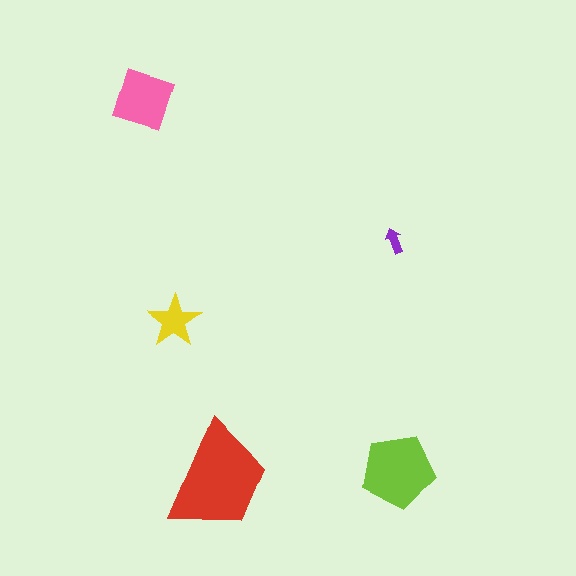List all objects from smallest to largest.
The purple arrow, the yellow star, the pink diamond, the lime pentagon, the red trapezoid.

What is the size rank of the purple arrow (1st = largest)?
5th.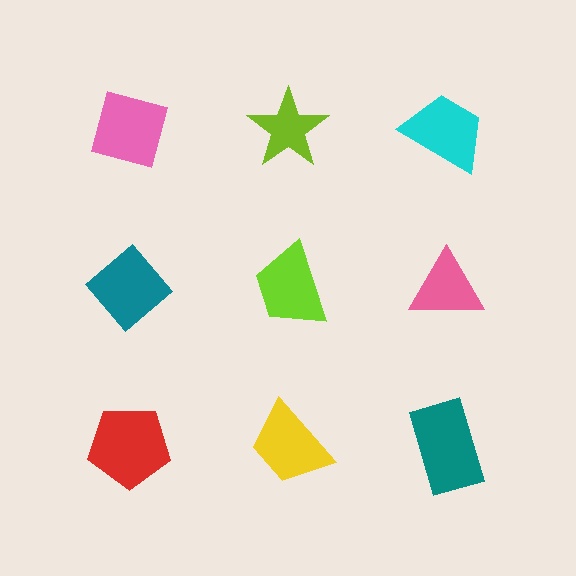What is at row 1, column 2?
A lime star.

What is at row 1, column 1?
A pink square.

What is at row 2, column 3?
A pink triangle.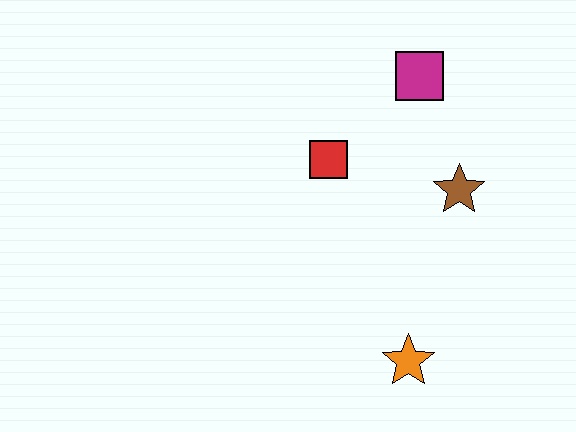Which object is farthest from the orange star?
The magenta square is farthest from the orange star.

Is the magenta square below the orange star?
No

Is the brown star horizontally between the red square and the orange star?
No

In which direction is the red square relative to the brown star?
The red square is to the left of the brown star.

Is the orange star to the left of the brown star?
Yes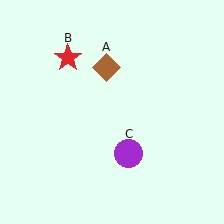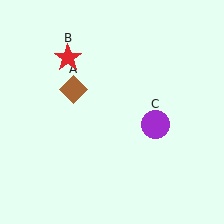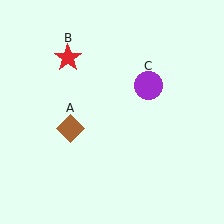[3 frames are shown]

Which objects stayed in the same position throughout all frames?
Red star (object B) remained stationary.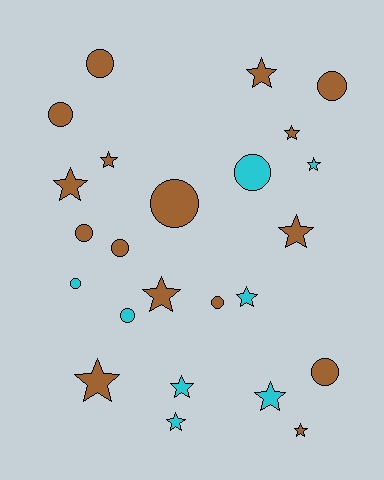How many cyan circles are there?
There are 3 cyan circles.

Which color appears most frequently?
Brown, with 16 objects.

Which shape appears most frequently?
Star, with 13 objects.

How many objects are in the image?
There are 24 objects.